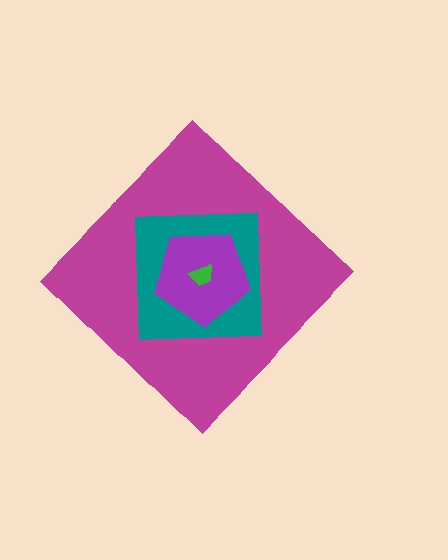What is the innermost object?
The green trapezoid.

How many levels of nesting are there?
4.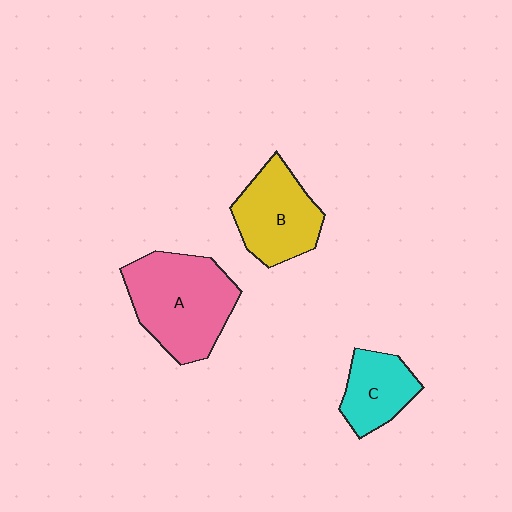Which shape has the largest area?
Shape A (pink).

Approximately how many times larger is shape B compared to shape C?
Approximately 1.4 times.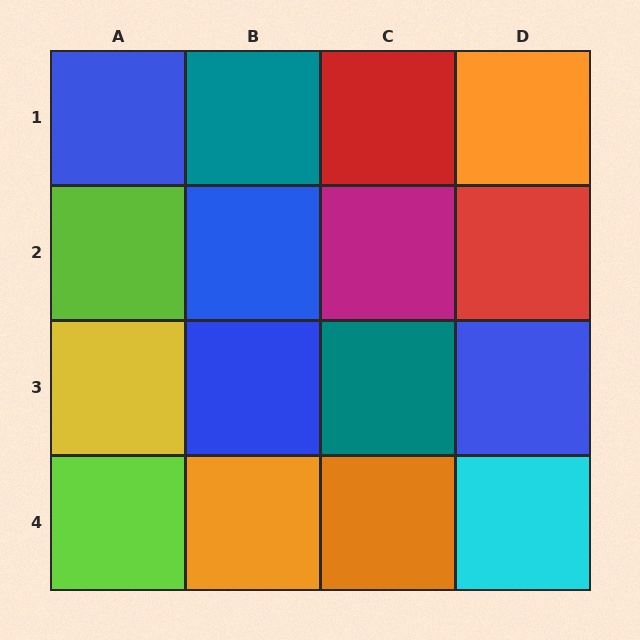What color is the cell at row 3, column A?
Yellow.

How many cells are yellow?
1 cell is yellow.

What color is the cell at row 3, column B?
Blue.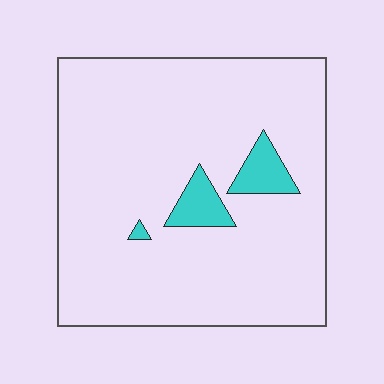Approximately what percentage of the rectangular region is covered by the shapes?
Approximately 5%.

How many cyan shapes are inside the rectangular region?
3.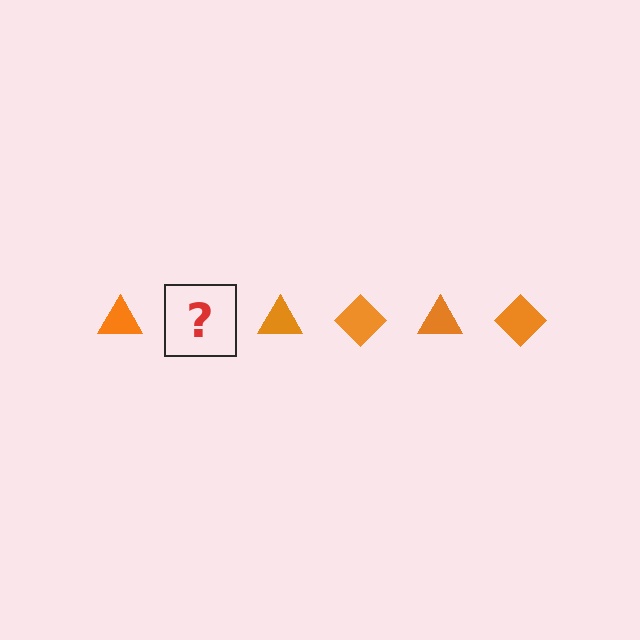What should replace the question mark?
The question mark should be replaced with an orange diamond.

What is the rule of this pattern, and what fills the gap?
The rule is that the pattern cycles through triangle, diamond shapes in orange. The gap should be filled with an orange diamond.